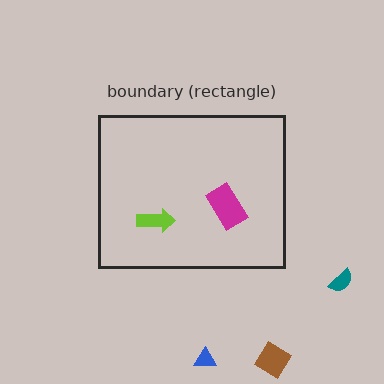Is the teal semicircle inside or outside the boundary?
Outside.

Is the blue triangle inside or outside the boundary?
Outside.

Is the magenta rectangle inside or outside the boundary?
Inside.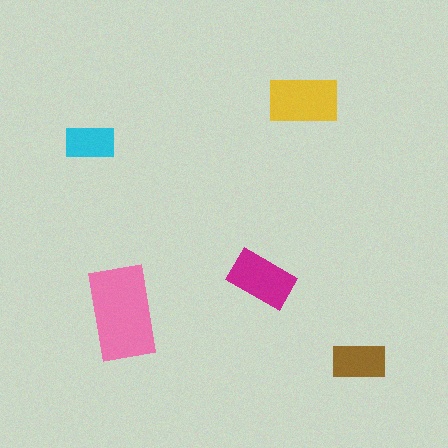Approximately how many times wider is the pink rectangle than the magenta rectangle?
About 1.5 times wider.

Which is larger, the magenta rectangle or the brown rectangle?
The magenta one.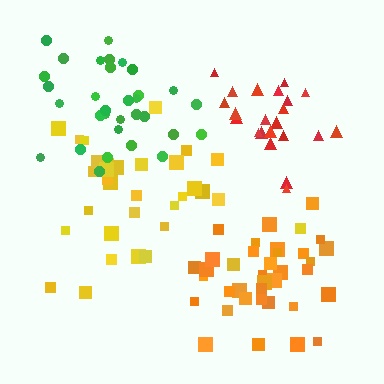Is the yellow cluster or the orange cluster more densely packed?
Orange.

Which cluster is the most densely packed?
Orange.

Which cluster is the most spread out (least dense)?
Yellow.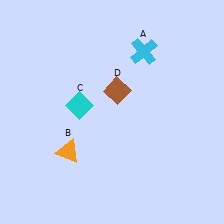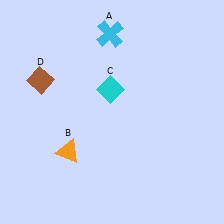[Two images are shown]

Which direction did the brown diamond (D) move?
The brown diamond (D) moved left.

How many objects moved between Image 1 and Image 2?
3 objects moved between the two images.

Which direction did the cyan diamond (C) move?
The cyan diamond (C) moved right.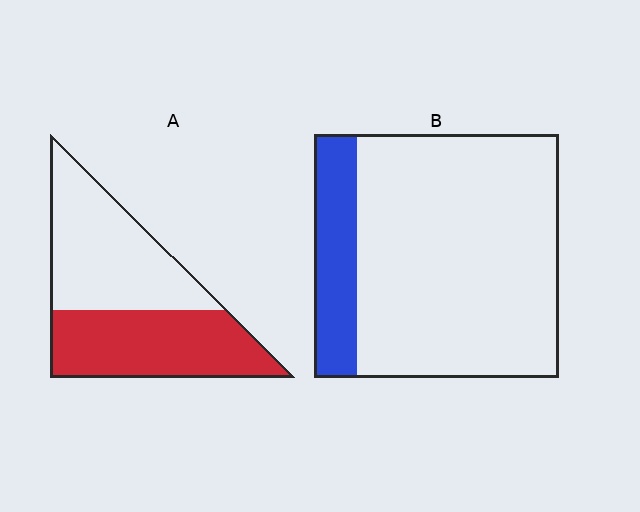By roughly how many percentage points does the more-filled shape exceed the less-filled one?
By roughly 30 percentage points (A over B).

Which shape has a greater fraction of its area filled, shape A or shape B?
Shape A.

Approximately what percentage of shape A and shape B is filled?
A is approximately 50% and B is approximately 20%.